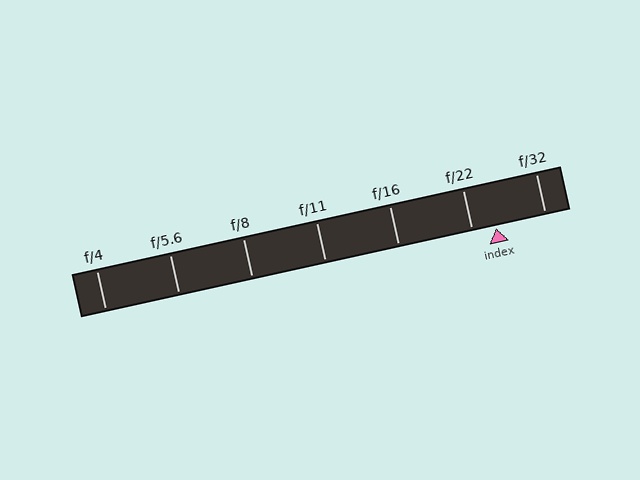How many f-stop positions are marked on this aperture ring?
There are 7 f-stop positions marked.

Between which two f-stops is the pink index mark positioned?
The index mark is between f/22 and f/32.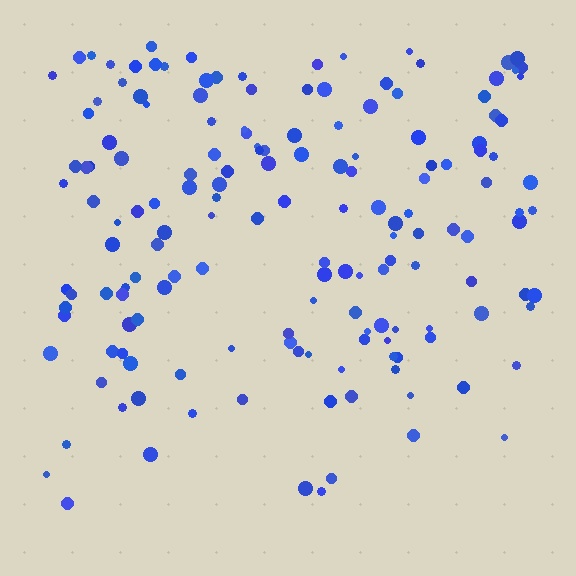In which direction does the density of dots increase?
From bottom to top, with the top side densest.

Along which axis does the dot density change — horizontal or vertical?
Vertical.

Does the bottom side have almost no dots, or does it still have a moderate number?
Still a moderate number, just noticeably fewer than the top.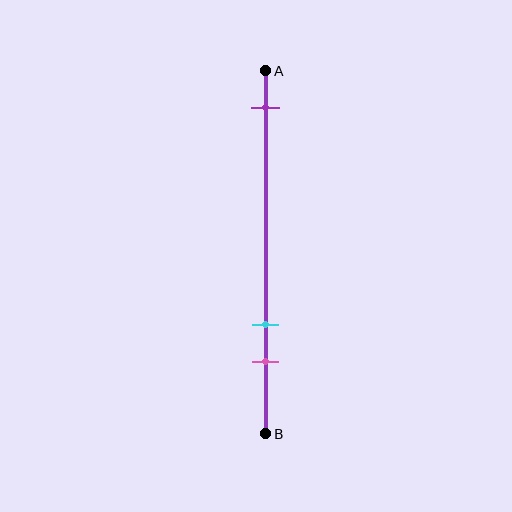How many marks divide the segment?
There are 3 marks dividing the segment.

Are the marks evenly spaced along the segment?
No, the marks are not evenly spaced.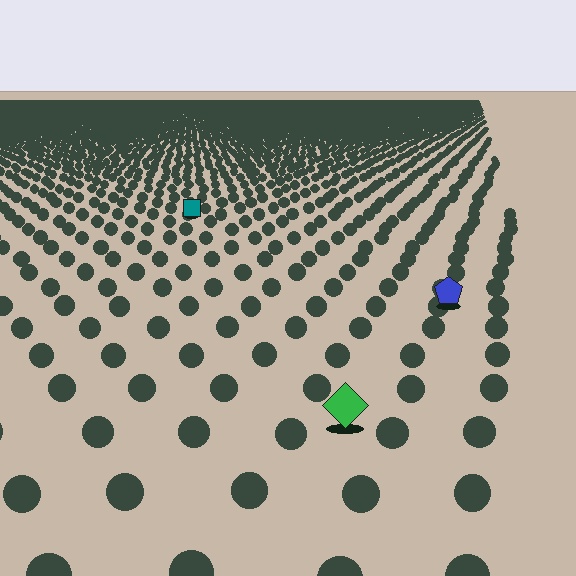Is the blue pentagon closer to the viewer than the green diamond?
No. The green diamond is closer — you can tell from the texture gradient: the ground texture is coarser near it.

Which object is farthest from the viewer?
The teal square is farthest from the viewer. It appears smaller and the ground texture around it is denser.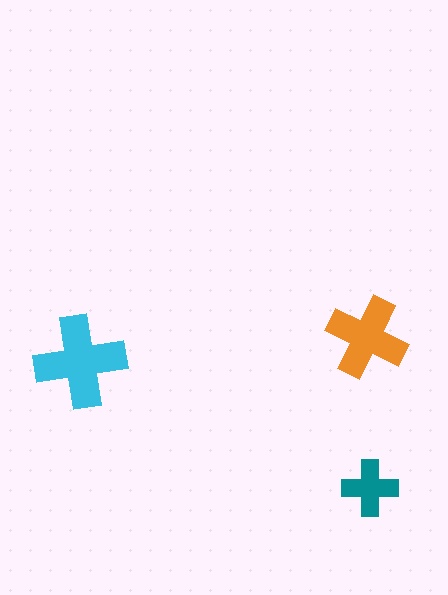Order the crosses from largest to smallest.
the cyan one, the orange one, the teal one.